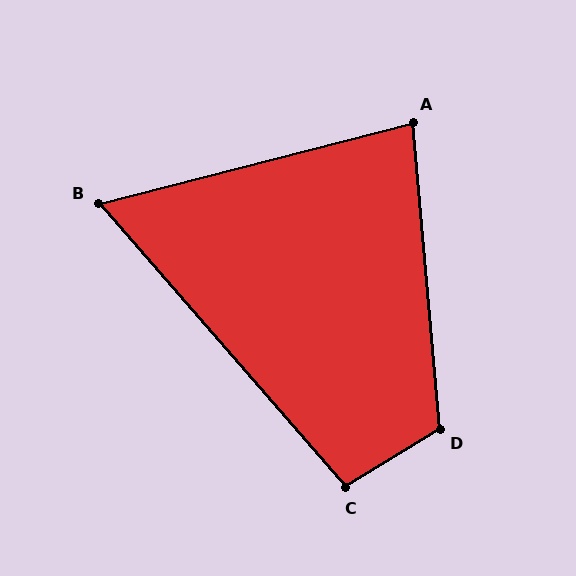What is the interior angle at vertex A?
Approximately 81 degrees (acute).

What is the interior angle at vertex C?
Approximately 99 degrees (obtuse).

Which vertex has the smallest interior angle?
B, at approximately 64 degrees.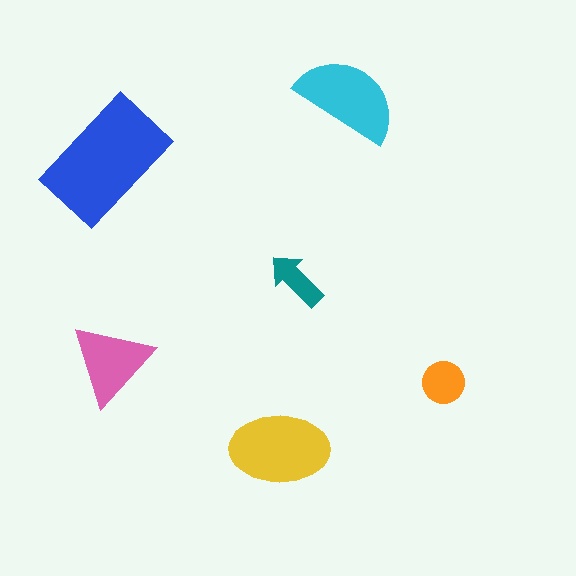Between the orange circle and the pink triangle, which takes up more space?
The pink triangle.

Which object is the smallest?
The teal arrow.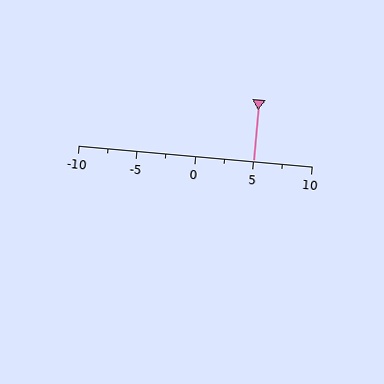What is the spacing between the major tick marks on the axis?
The major ticks are spaced 5 apart.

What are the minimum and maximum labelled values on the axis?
The axis runs from -10 to 10.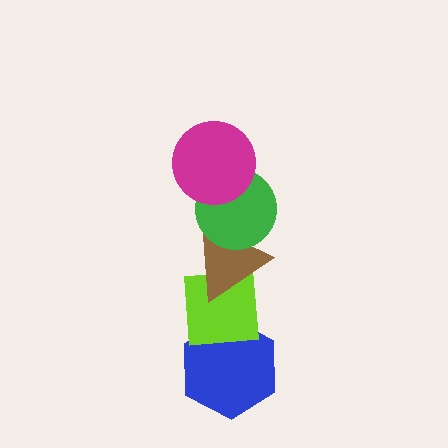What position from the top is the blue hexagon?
The blue hexagon is 5th from the top.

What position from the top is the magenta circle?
The magenta circle is 1st from the top.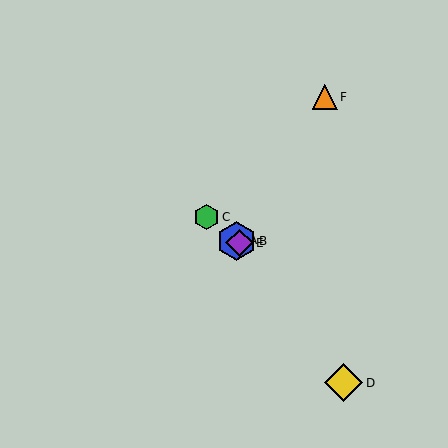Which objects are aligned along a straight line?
Objects A, B, C, E are aligned along a straight line.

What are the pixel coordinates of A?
Object A is at (235, 240).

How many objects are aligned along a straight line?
4 objects (A, B, C, E) are aligned along a straight line.